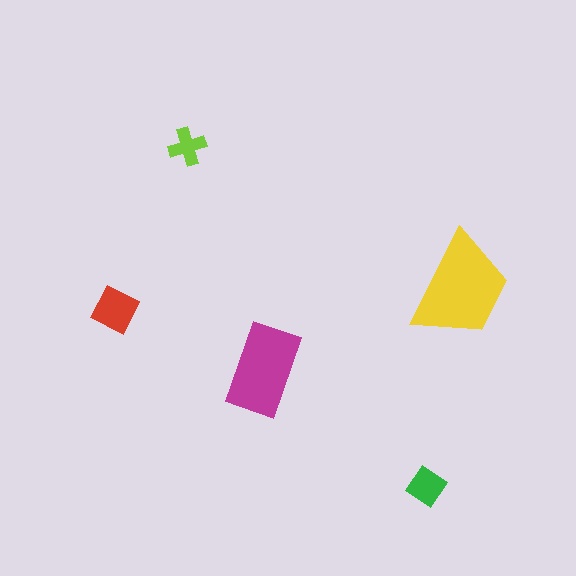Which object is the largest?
The yellow trapezoid.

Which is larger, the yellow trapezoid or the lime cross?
The yellow trapezoid.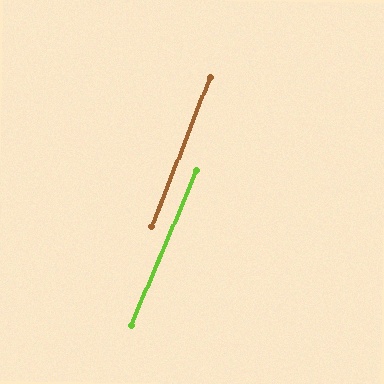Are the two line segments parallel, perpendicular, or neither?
Parallel — their directions differ by only 1.8°.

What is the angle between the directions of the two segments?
Approximately 2 degrees.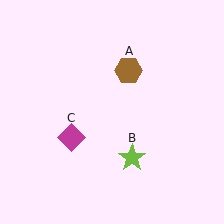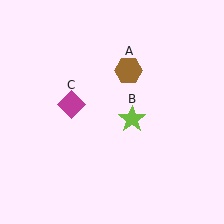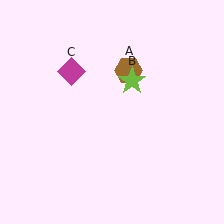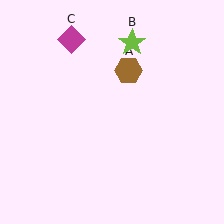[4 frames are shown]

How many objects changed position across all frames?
2 objects changed position: lime star (object B), magenta diamond (object C).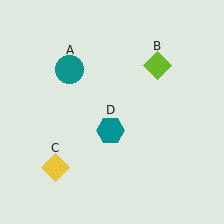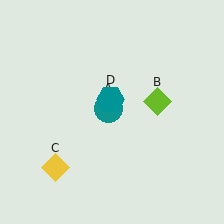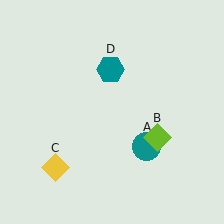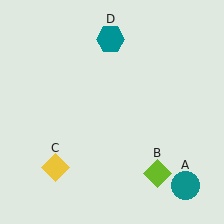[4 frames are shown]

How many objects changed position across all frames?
3 objects changed position: teal circle (object A), lime diamond (object B), teal hexagon (object D).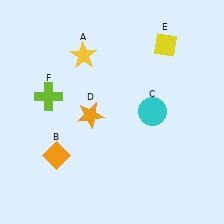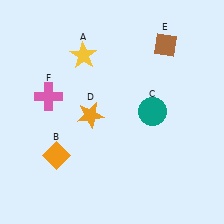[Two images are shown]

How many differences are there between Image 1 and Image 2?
There are 3 differences between the two images.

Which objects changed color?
C changed from cyan to teal. E changed from yellow to brown. F changed from lime to pink.